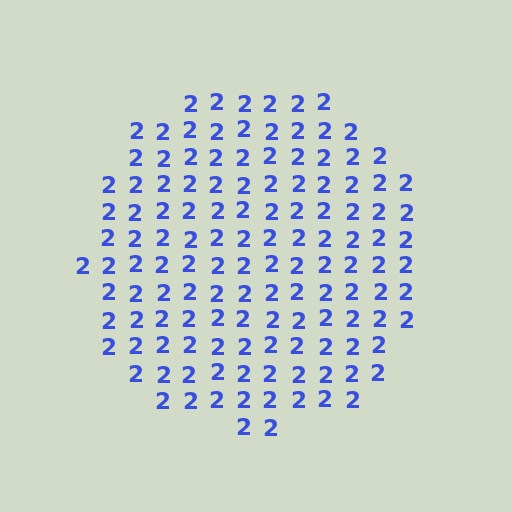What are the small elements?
The small elements are digit 2's.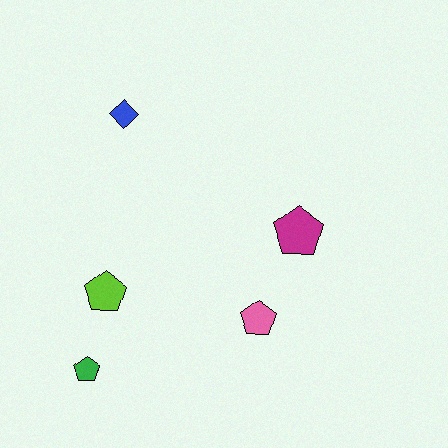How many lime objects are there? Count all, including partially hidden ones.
There is 1 lime object.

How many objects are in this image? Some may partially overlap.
There are 5 objects.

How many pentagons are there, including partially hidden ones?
There are 4 pentagons.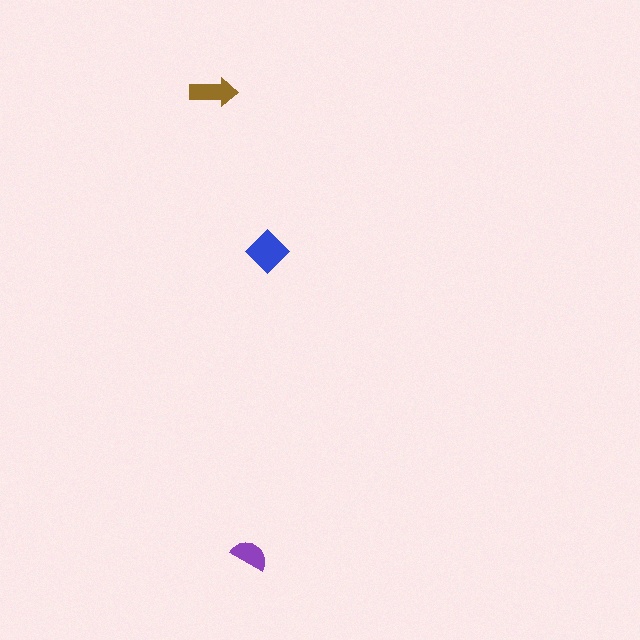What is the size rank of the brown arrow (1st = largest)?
2nd.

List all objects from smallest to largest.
The purple semicircle, the brown arrow, the blue diamond.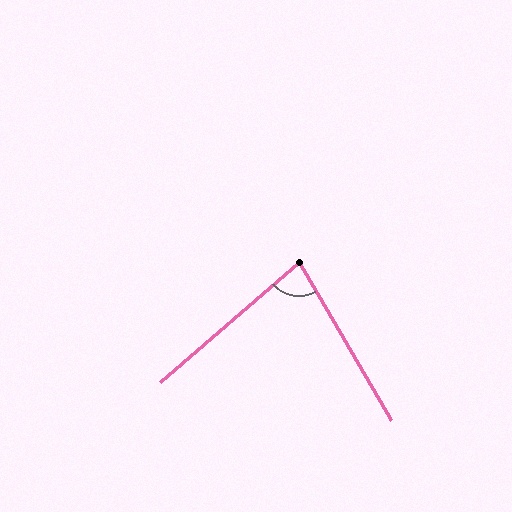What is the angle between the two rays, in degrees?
Approximately 79 degrees.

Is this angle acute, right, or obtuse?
It is acute.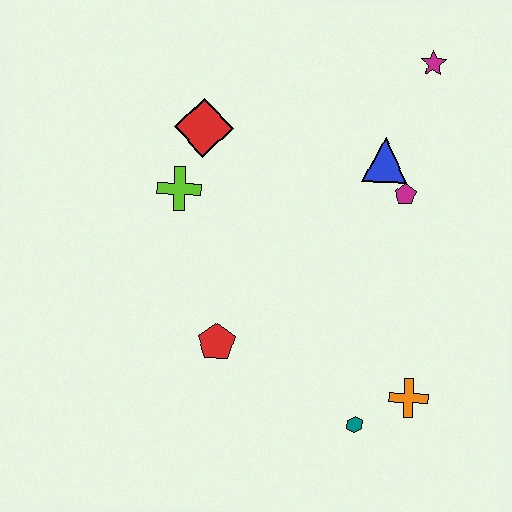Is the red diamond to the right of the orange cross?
No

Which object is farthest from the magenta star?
The teal hexagon is farthest from the magenta star.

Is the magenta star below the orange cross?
No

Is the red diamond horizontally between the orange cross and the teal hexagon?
No